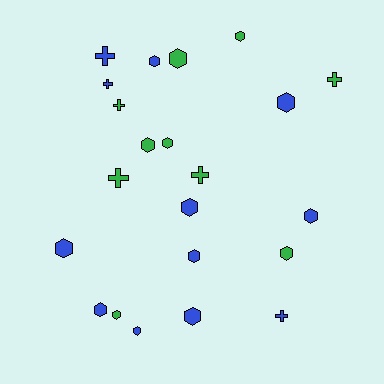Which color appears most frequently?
Blue, with 12 objects.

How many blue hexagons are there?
There are 9 blue hexagons.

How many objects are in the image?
There are 22 objects.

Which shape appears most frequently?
Hexagon, with 15 objects.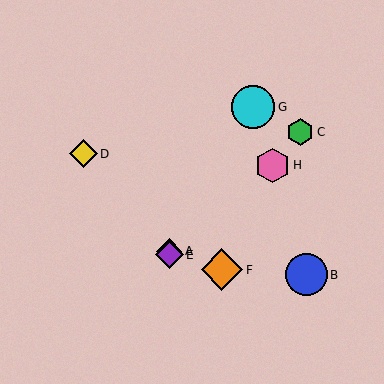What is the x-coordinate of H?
Object H is at x≈273.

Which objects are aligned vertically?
Objects A, E are aligned vertically.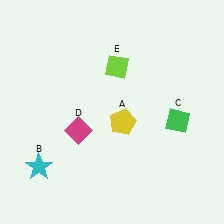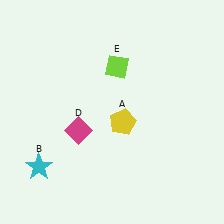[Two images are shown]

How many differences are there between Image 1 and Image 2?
There is 1 difference between the two images.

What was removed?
The green diamond (C) was removed in Image 2.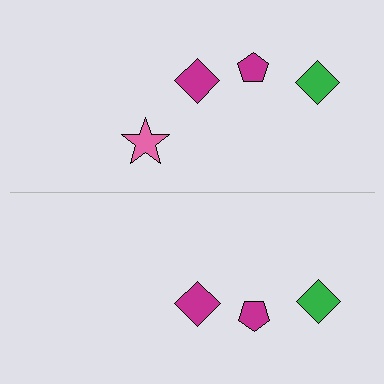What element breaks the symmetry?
A pink star is missing from the bottom side.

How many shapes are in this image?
There are 7 shapes in this image.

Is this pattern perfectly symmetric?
No, the pattern is not perfectly symmetric. A pink star is missing from the bottom side.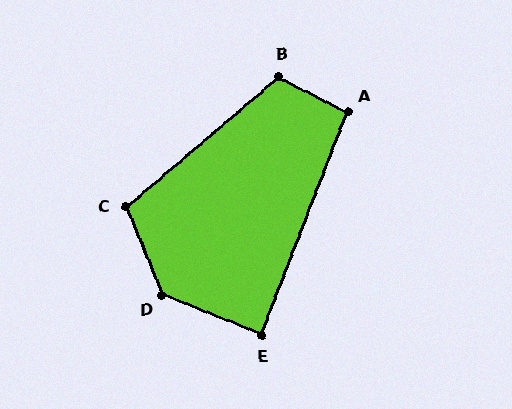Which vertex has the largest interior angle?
D, at approximately 134 degrees.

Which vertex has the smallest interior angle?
E, at approximately 89 degrees.